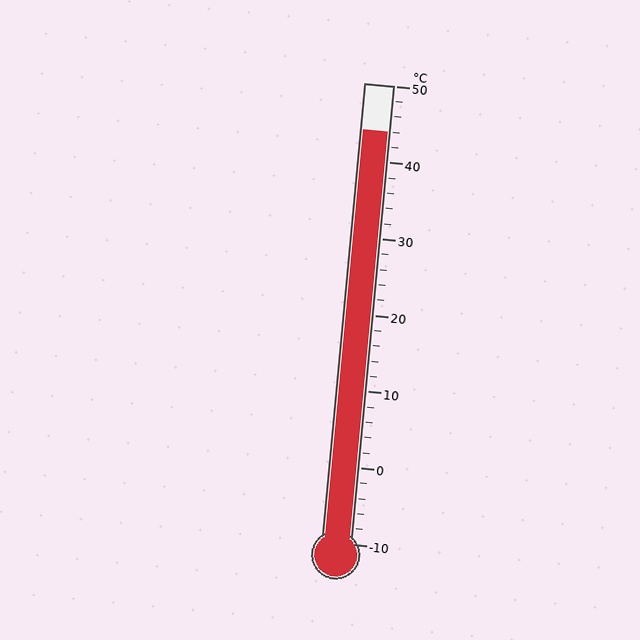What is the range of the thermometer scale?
The thermometer scale ranges from -10°C to 50°C.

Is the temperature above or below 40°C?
The temperature is above 40°C.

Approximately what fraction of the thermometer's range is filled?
The thermometer is filled to approximately 90% of its range.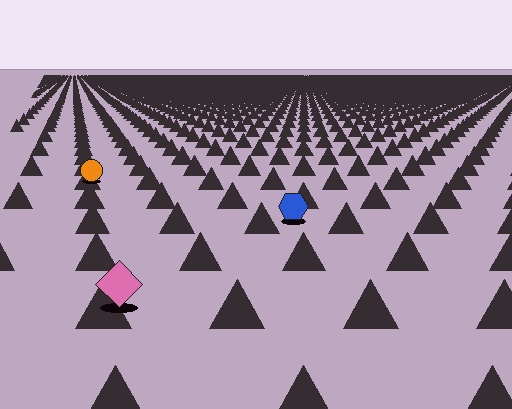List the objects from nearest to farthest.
From nearest to farthest: the pink diamond, the blue hexagon, the orange circle.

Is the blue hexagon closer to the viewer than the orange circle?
Yes. The blue hexagon is closer — you can tell from the texture gradient: the ground texture is coarser near it.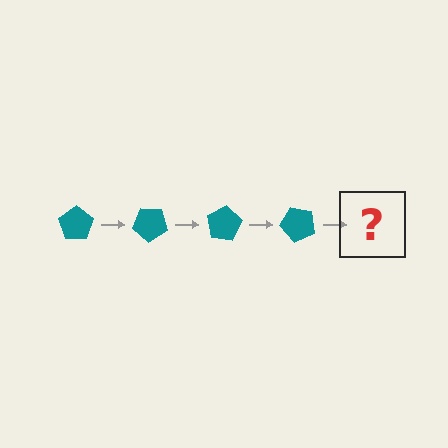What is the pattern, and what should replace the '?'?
The pattern is that the pentagon rotates 40 degrees each step. The '?' should be a teal pentagon rotated 160 degrees.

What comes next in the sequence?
The next element should be a teal pentagon rotated 160 degrees.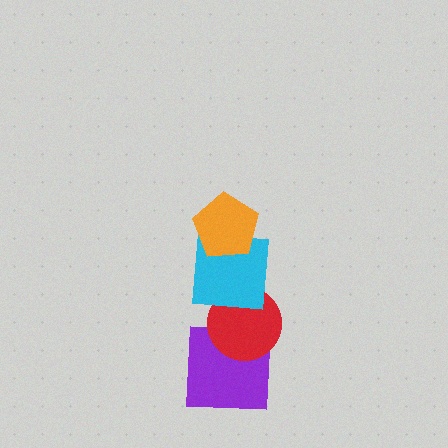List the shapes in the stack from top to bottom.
From top to bottom: the orange pentagon, the cyan square, the red circle, the purple square.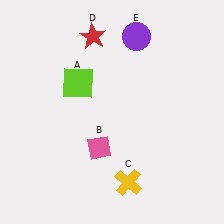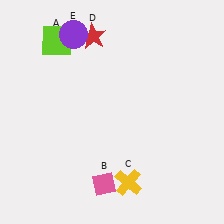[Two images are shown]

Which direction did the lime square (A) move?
The lime square (A) moved up.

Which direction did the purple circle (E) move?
The purple circle (E) moved left.